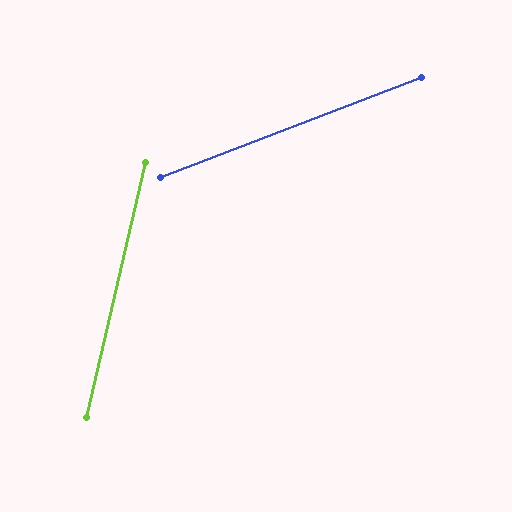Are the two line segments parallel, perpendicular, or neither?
Neither parallel nor perpendicular — they differ by about 56°.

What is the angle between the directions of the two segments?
Approximately 56 degrees.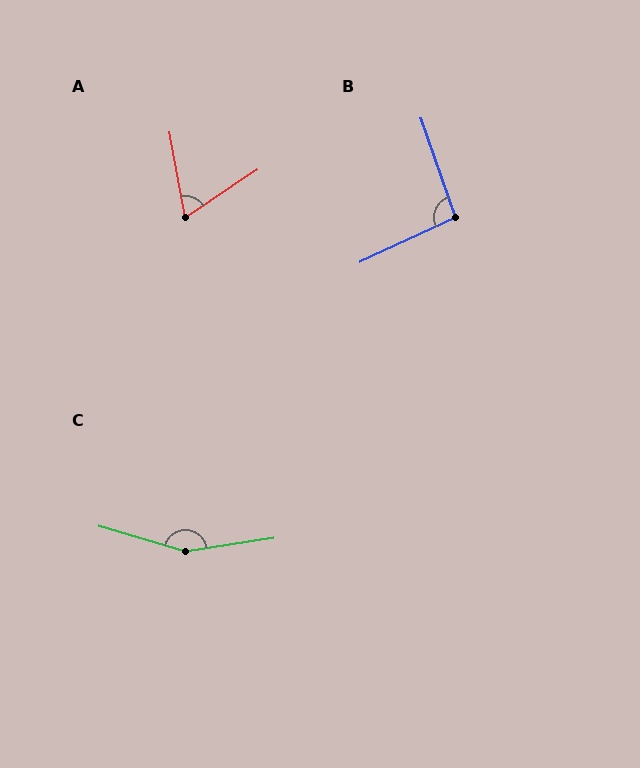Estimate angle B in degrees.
Approximately 96 degrees.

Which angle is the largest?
C, at approximately 155 degrees.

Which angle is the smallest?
A, at approximately 66 degrees.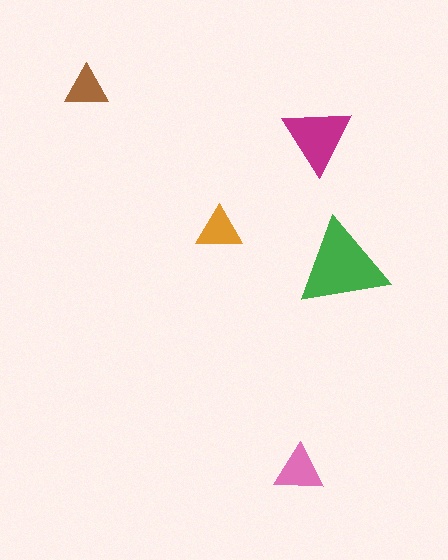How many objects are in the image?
There are 5 objects in the image.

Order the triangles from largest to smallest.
the green one, the magenta one, the pink one, the orange one, the brown one.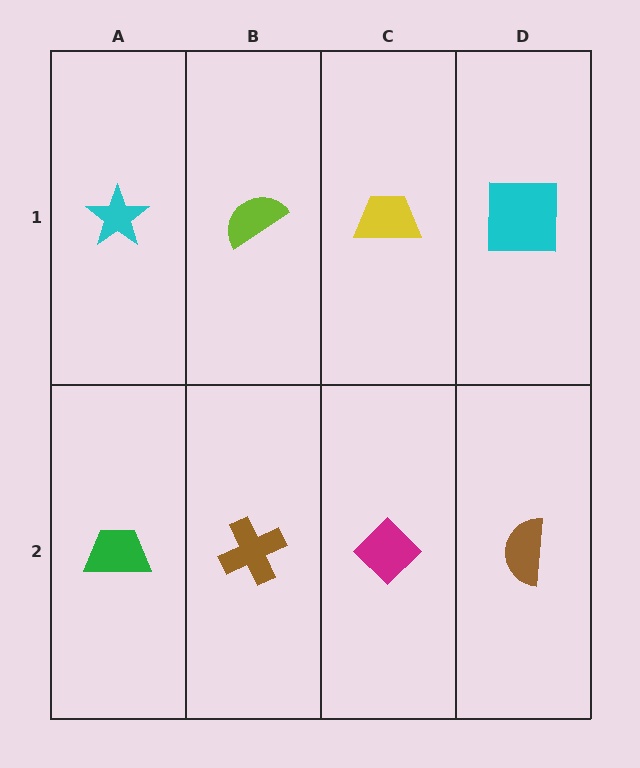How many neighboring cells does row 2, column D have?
2.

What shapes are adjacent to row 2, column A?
A cyan star (row 1, column A), a brown cross (row 2, column B).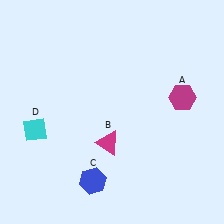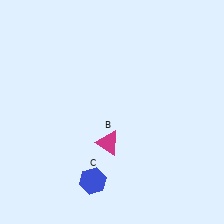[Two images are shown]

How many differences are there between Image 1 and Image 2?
There are 2 differences between the two images.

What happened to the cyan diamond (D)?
The cyan diamond (D) was removed in Image 2. It was in the bottom-left area of Image 1.